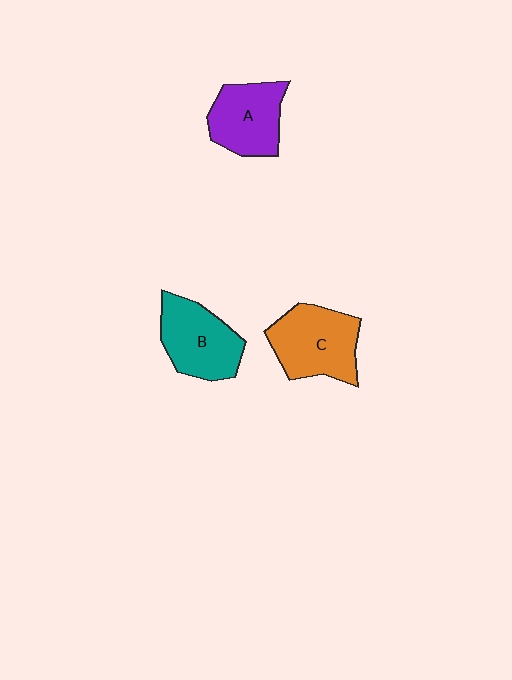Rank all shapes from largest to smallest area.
From largest to smallest: C (orange), B (teal), A (purple).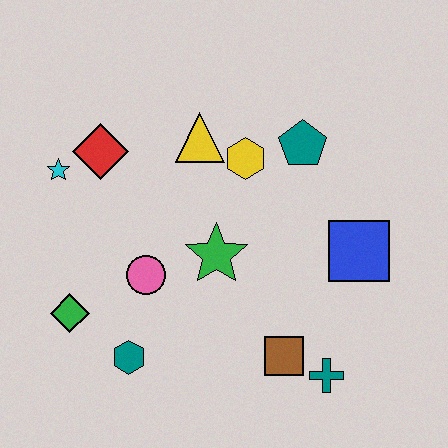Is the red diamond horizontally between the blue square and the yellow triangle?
No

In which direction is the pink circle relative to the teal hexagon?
The pink circle is above the teal hexagon.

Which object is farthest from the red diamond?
The teal cross is farthest from the red diamond.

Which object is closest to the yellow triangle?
The yellow hexagon is closest to the yellow triangle.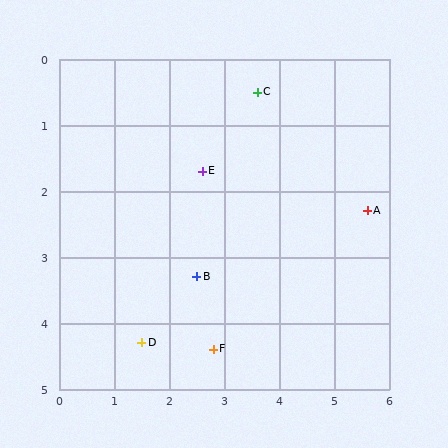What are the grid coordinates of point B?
Point B is at approximately (2.5, 3.3).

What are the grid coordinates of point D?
Point D is at approximately (1.5, 4.3).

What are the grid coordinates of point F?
Point F is at approximately (2.8, 4.4).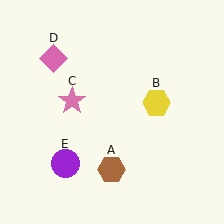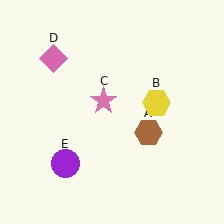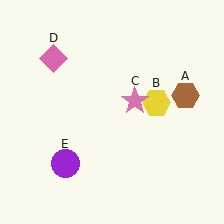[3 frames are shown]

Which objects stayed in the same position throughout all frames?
Yellow hexagon (object B) and pink diamond (object D) and purple circle (object E) remained stationary.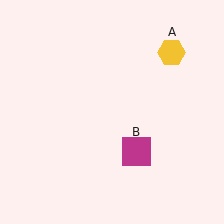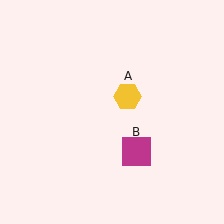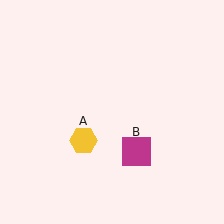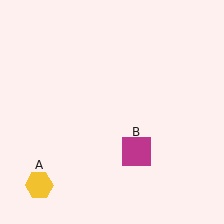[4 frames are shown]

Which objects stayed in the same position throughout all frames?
Magenta square (object B) remained stationary.